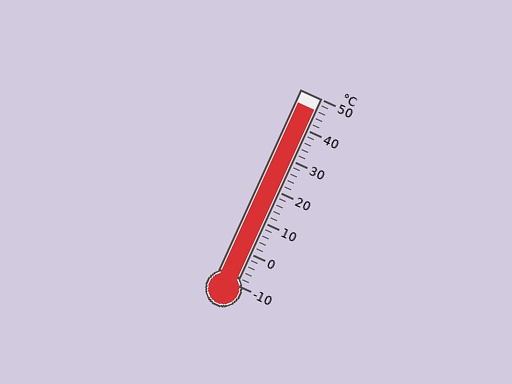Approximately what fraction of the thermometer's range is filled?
The thermometer is filled to approximately 95% of its range.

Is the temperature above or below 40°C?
The temperature is above 40°C.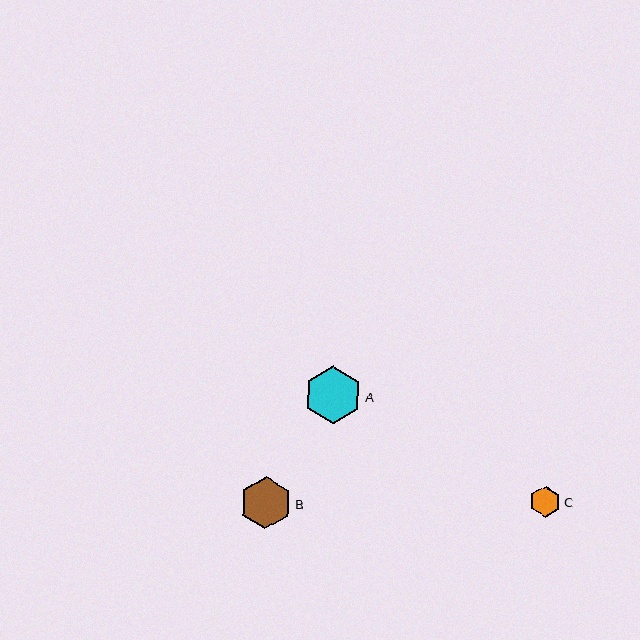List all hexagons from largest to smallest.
From largest to smallest: A, B, C.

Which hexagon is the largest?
Hexagon A is the largest with a size of approximately 58 pixels.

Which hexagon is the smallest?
Hexagon C is the smallest with a size of approximately 31 pixels.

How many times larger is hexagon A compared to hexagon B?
Hexagon A is approximately 1.1 times the size of hexagon B.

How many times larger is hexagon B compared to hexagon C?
Hexagon B is approximately 1.7 times the size of hexagon C.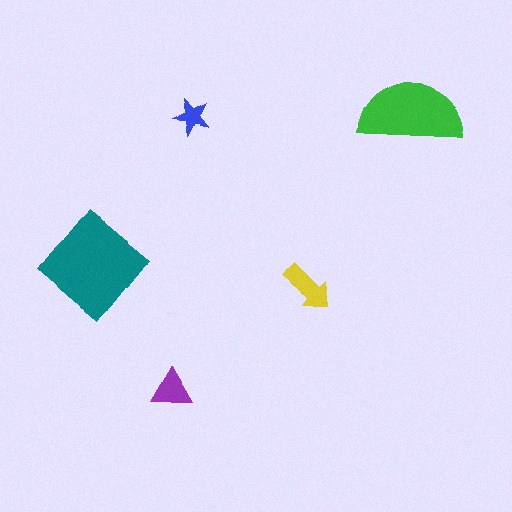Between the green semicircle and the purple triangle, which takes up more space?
The green semicircle.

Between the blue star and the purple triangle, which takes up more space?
The purple triangle.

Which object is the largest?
The teal diamond.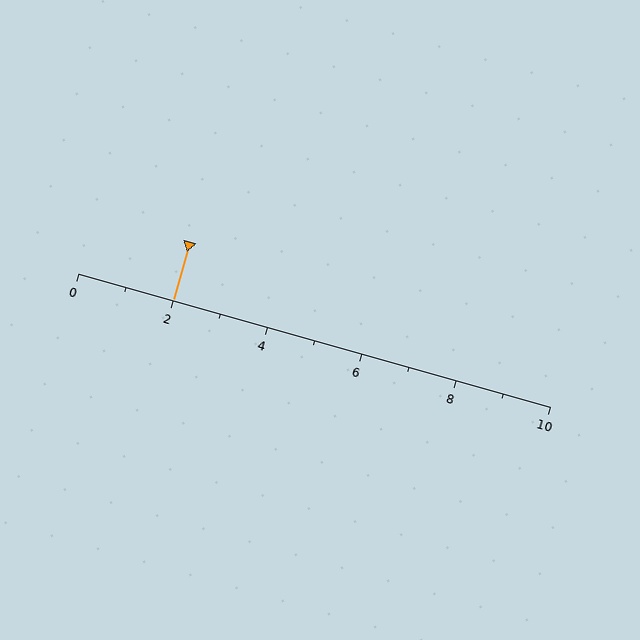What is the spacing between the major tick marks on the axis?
The major ticks are spaced 2 apart.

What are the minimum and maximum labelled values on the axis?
The axis runs from 0 to 10.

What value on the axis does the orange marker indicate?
The marker indicates approximately 2.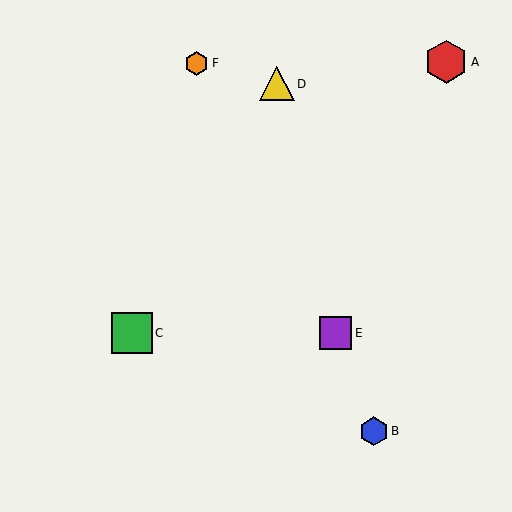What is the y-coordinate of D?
Object D is at y≈84.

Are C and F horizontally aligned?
No, C is at y≈333 and F is at y≈63.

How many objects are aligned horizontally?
2 objects (C, E) are aligned horizontally.